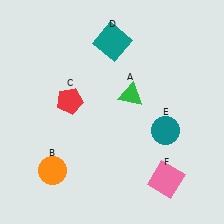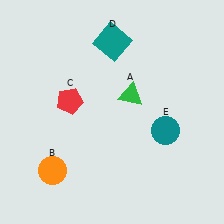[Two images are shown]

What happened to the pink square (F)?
The pink square (F) was removed in Image 2. It was in the bottom-right area of Image 1.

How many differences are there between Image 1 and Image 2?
There is 1 difference between the two images.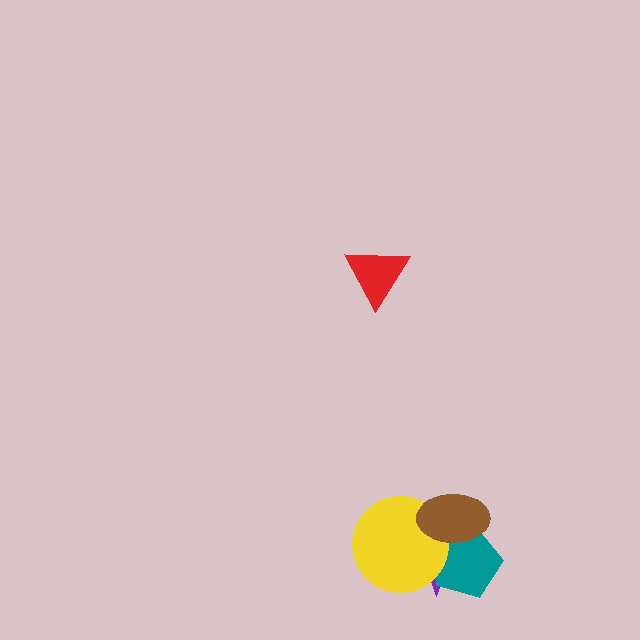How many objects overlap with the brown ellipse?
3 objects overlap with the brown ellipse.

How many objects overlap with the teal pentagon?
3 objects overlap with the teal pentagon.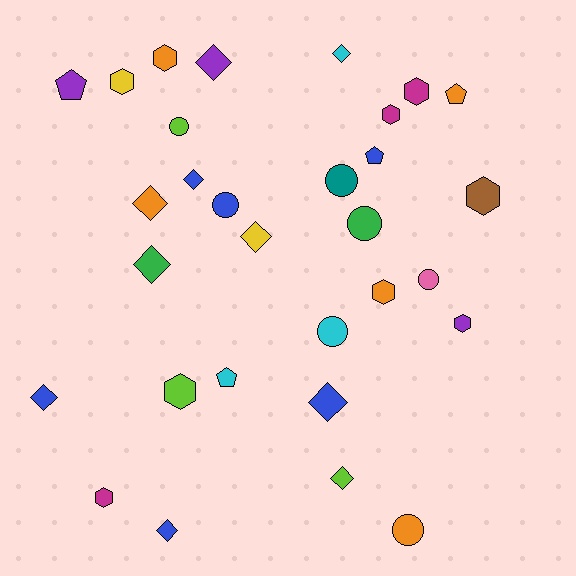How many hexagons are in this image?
There are 9 hexagons.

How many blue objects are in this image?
There are 6 blue objects.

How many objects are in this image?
There are 30 objects.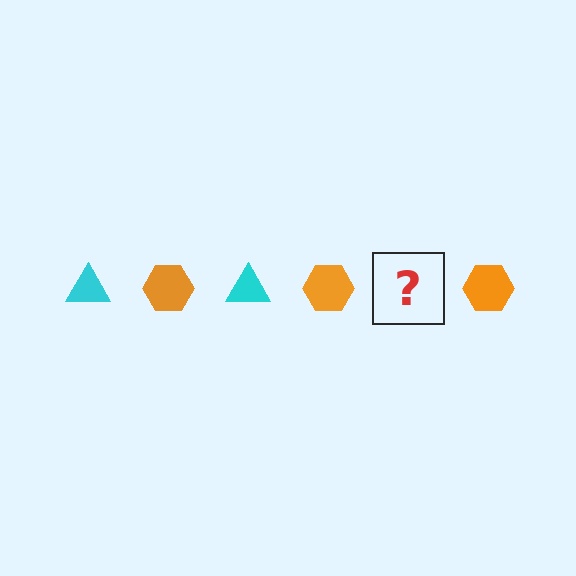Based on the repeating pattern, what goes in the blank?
The blank should be a cyan triangle.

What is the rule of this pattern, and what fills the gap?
The rule is that the pattern alternates between cyan triangle and orange hexagon. The gap should be filled with a cyan triangle.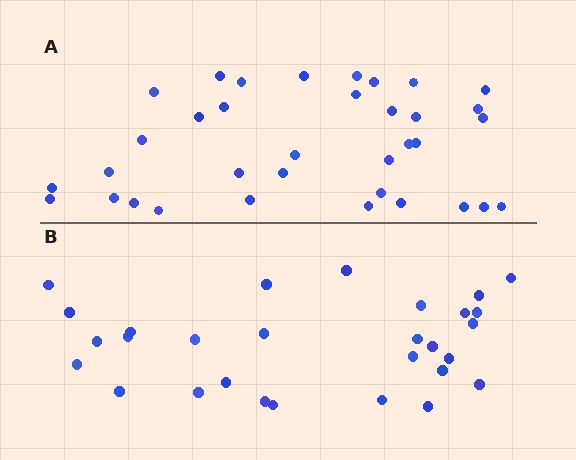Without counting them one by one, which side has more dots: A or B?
Region A (the top region) has more dots.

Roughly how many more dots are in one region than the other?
Region A has about 6 more dots than region B.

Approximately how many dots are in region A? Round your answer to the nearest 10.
About 40 dots. (The exact count is 35, which rounds to 40.)